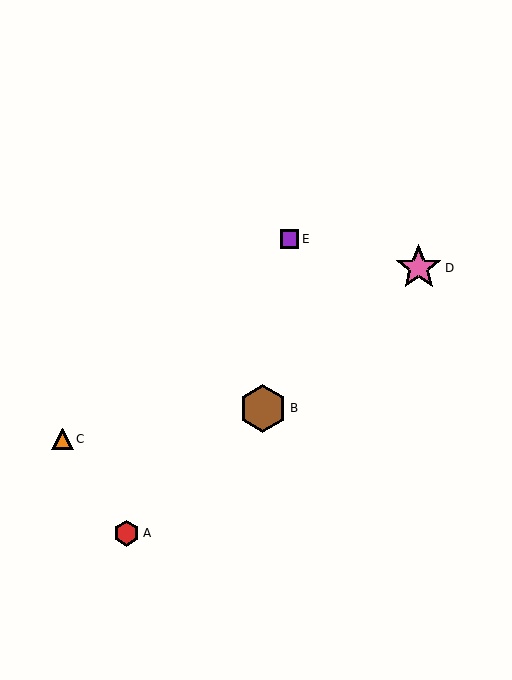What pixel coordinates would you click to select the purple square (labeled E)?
Click at (289, 239) to select the purple square E.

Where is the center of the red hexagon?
The center of the red hexagon is at (127, 533).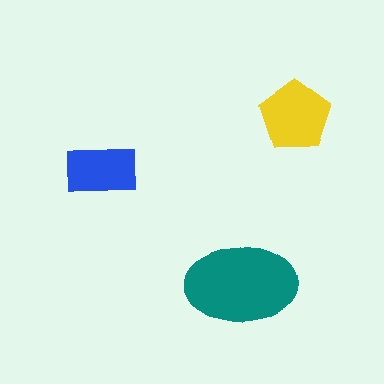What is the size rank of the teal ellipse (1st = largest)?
1st.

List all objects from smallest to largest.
The blue rectangle, the yellow pentagon, the teal ellipse.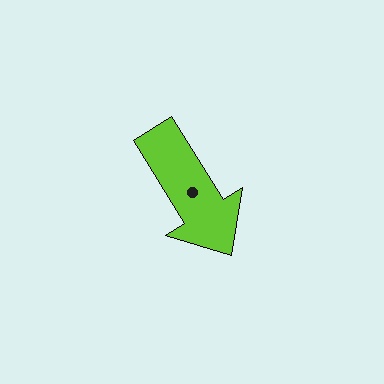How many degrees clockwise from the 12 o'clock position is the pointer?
Approximately 148 degrees.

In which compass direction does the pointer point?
Southeast.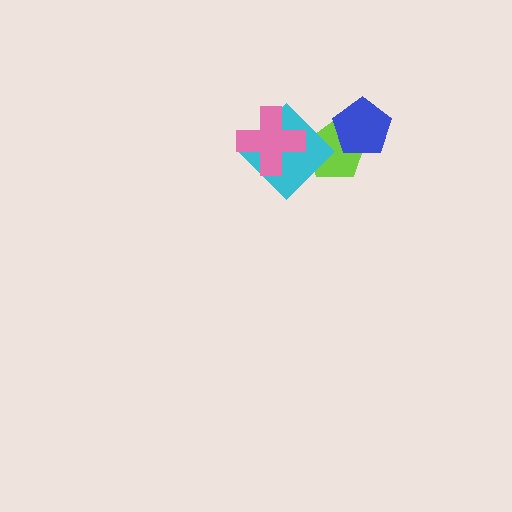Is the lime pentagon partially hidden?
Yes, it is partially covered by another shape.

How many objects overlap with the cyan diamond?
2 objects overlap with the cyan diamond.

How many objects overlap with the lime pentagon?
2 objects overlap with the lime pentagon.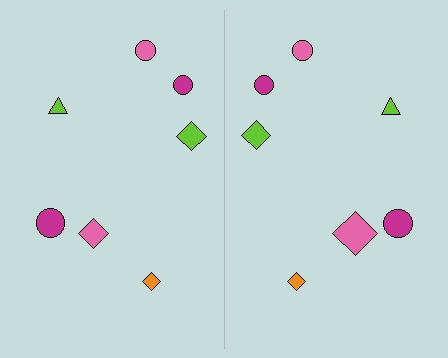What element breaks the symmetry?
The pink diamond on the right side has a different size than its mirror counterpart.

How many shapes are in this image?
There are 14 shapes in this image.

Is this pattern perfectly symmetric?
No, the pattern is not perfectly symmetric. The pink diamond on the right side has a different size than its mirror counterpart.